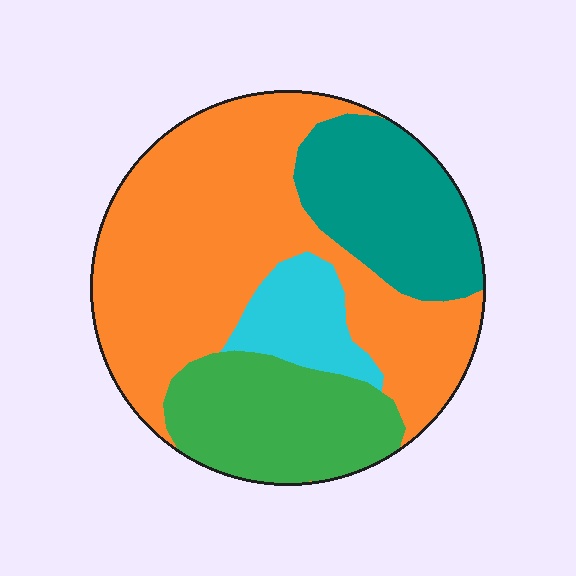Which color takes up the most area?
Orange, at roughly 50%.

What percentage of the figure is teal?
Teal covers 20% of the figure.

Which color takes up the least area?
Cyan, at roughly 10%.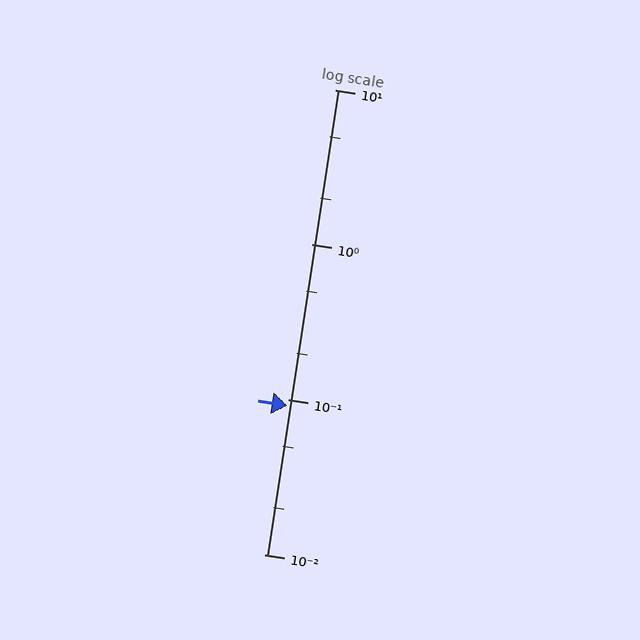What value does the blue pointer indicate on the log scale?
The pointer indicates approximately 0.091.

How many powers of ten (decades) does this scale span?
The scale spans 3 decades, from 0.01 to 10.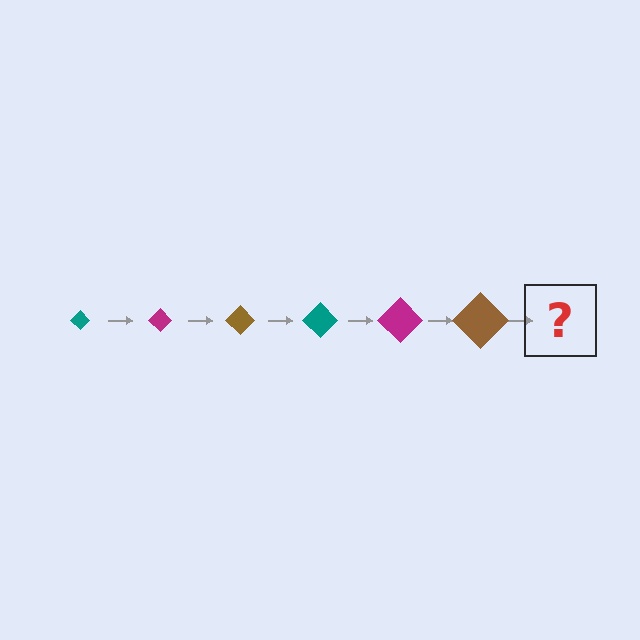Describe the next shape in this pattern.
It should be a teal diamond, larger than the previous one.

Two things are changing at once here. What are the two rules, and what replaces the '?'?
The two rules are that the diamond grows larger each step and the color cycles through teal, magenta, and brown. The '?' should be a teal diamond, larger than the previous one.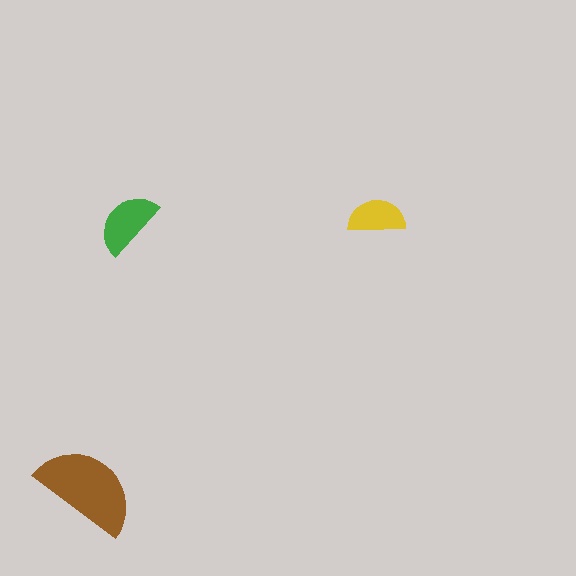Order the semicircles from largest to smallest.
the brown one, the green one, the yellow one.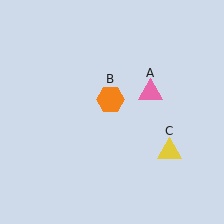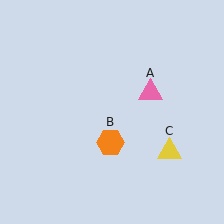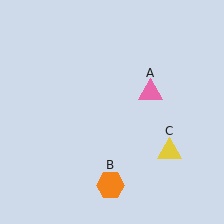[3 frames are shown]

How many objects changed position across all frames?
1 object changed position: orange hexagon (object B).